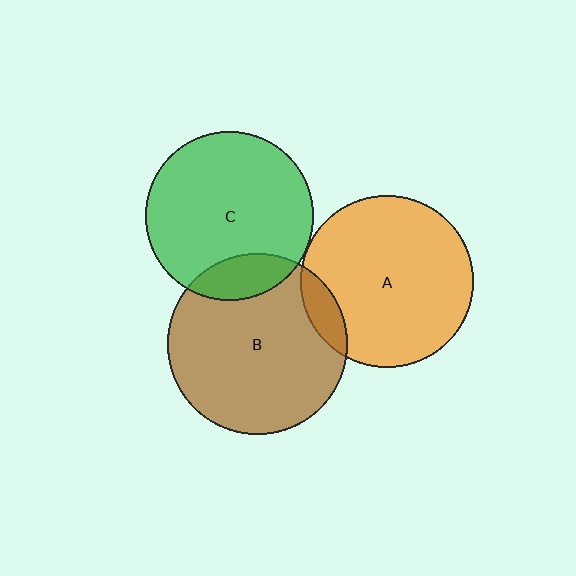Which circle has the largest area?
Circle B (brown).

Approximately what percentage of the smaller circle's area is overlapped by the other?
Approximately 10%.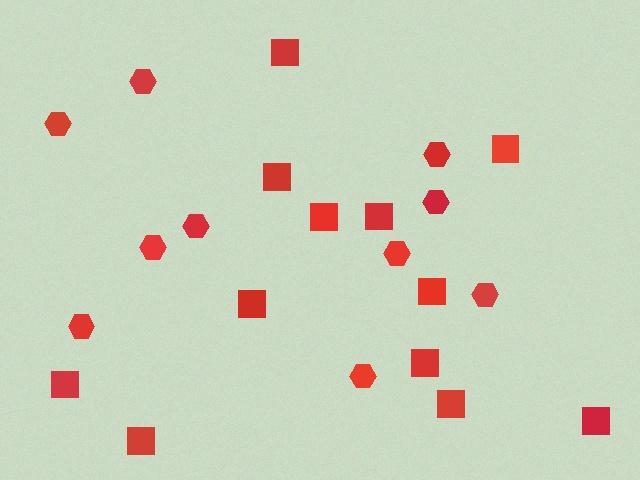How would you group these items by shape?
There are 2 groups: one group of hexagons (10) and one group of squares (12).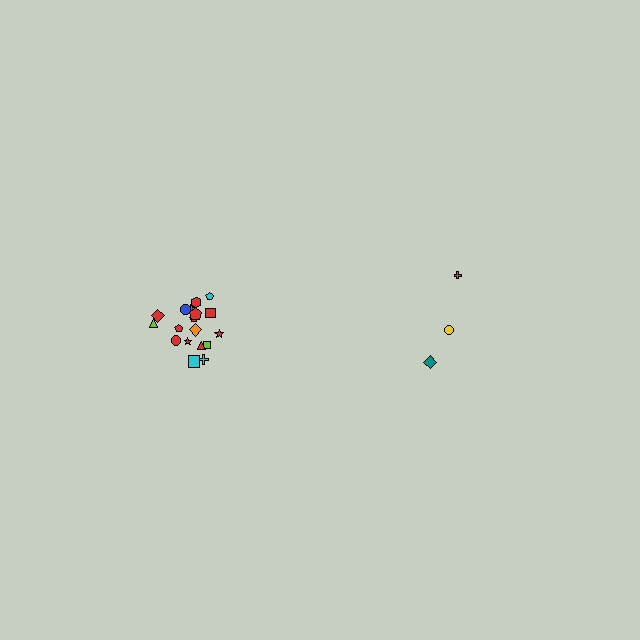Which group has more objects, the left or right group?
The left group.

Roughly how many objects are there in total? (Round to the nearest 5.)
Roughly 20 objects in total.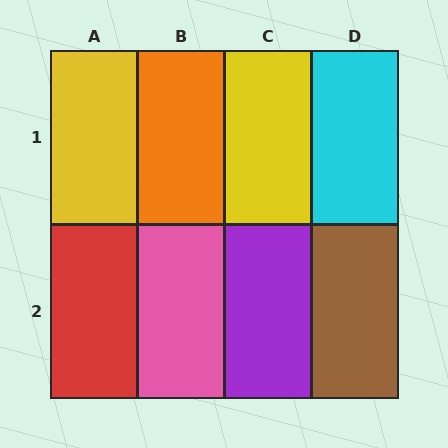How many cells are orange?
1 cell is orange.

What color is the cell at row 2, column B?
Pink.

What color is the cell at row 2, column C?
Purple.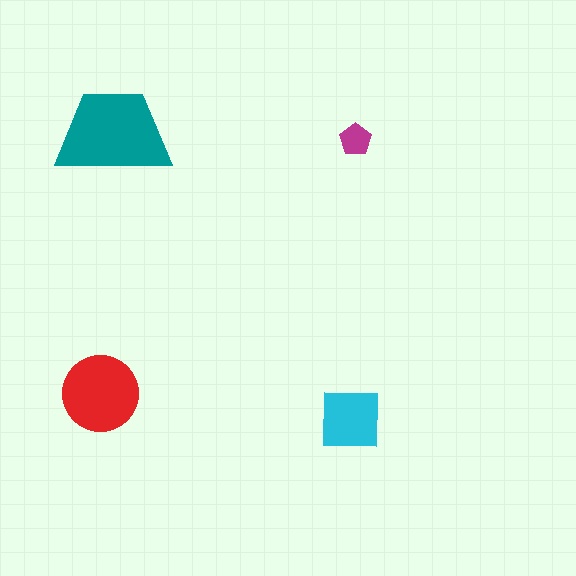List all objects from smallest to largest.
The magenta pentagon, the cyan square, the red circle, the teal trapezoid.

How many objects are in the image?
There are 4 objects in the image.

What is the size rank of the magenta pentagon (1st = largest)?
4th.